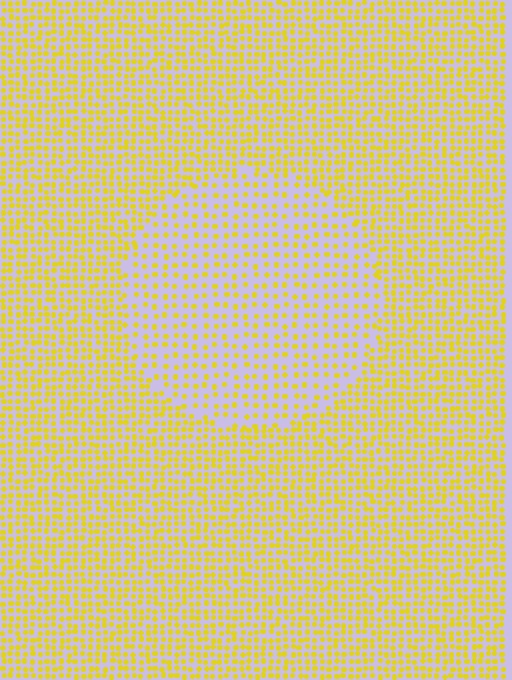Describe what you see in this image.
The image contains small yellow elements arranged at two different densities. A circle-shaped region is visible where the elements are less densely packed than the surrounding area.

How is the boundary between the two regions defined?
The boundary is defined by a change in element density (approximately 1.9x ratio). All elements are the same color, size, and shape.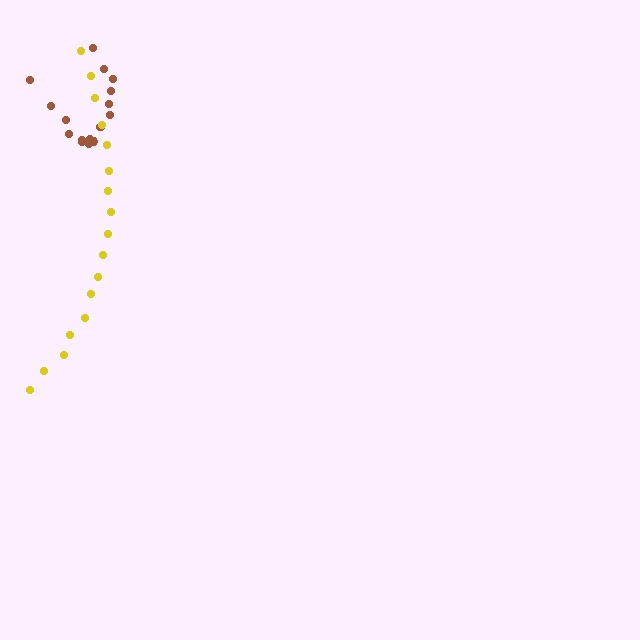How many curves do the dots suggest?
There are 2 distinct paths.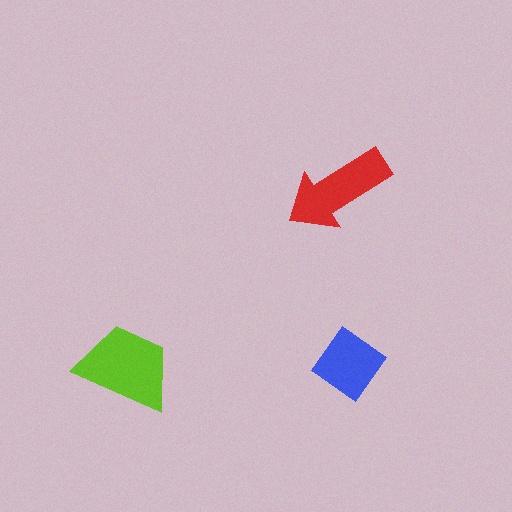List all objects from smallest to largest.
The blue diamond, the red arrow, the lime trapezoid.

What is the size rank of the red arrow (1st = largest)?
2nd.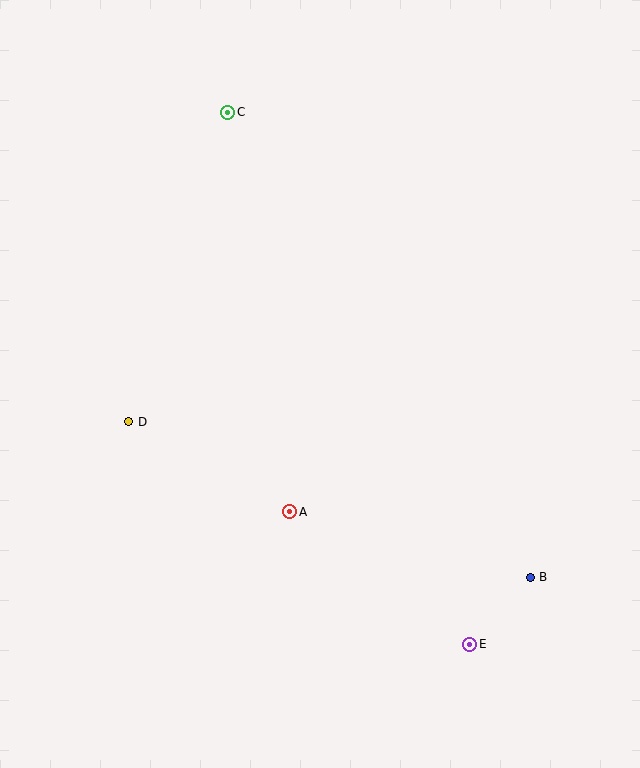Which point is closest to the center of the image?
Point A at (290, 512) is closest to the center.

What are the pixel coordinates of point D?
Point D is at (129, 422).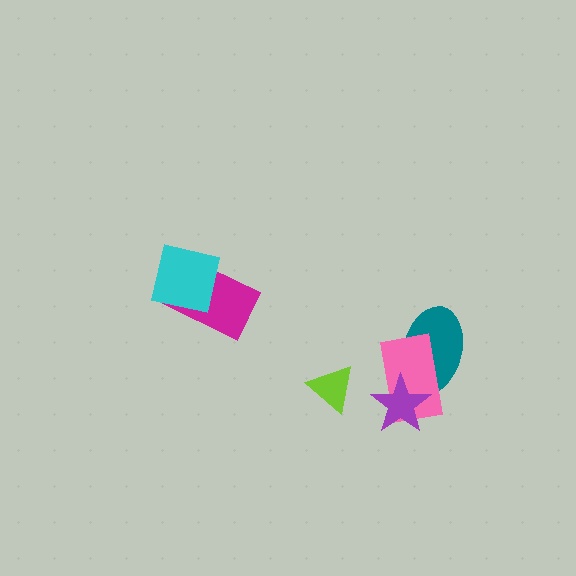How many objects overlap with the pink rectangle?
2 objects overlap with the pink rectangle.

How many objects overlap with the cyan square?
1 object overlaps with the cyan square.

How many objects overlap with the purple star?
2 objects overlap with the purple star.